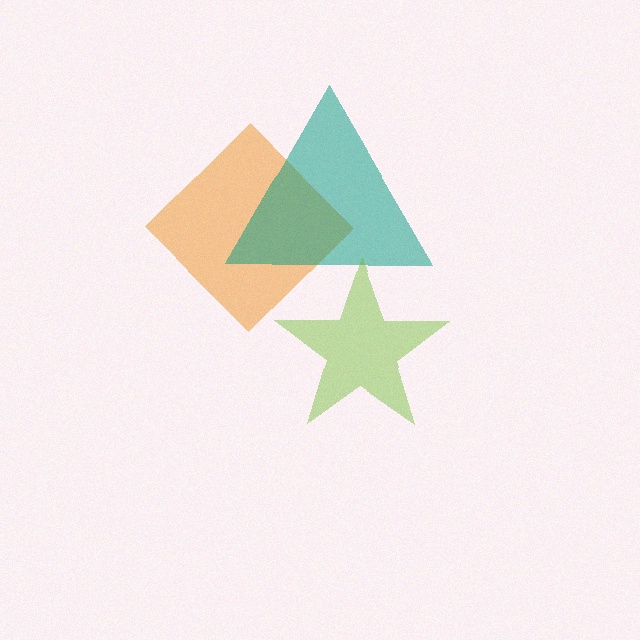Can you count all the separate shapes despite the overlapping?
Yes, there are 3 separate shapes.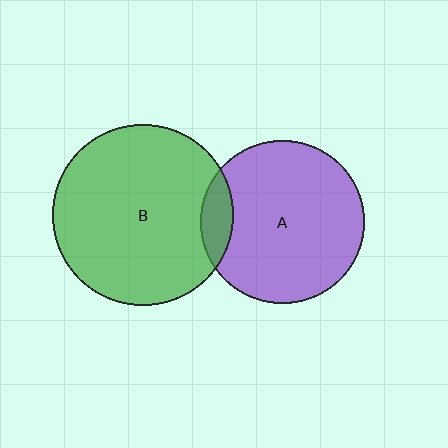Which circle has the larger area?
Circle B (green).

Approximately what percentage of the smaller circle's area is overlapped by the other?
Approximately 10%.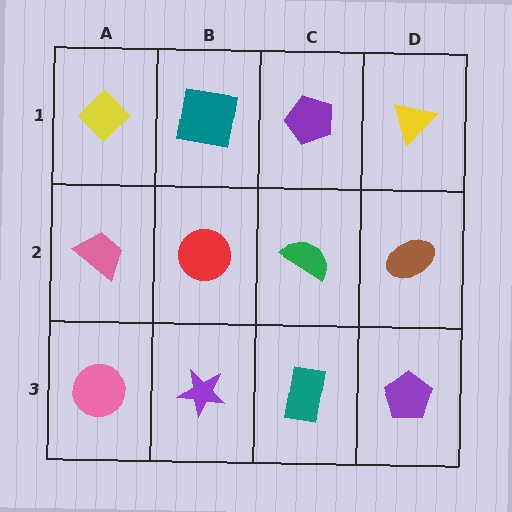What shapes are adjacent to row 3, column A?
A pink trapezoid (row 2, column A), a purple star (row 3, column B).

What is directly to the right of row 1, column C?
A yellow triangle.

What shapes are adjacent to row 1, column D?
A brown ellipse (row 2, column D), a purple pentagon (row 1, column C).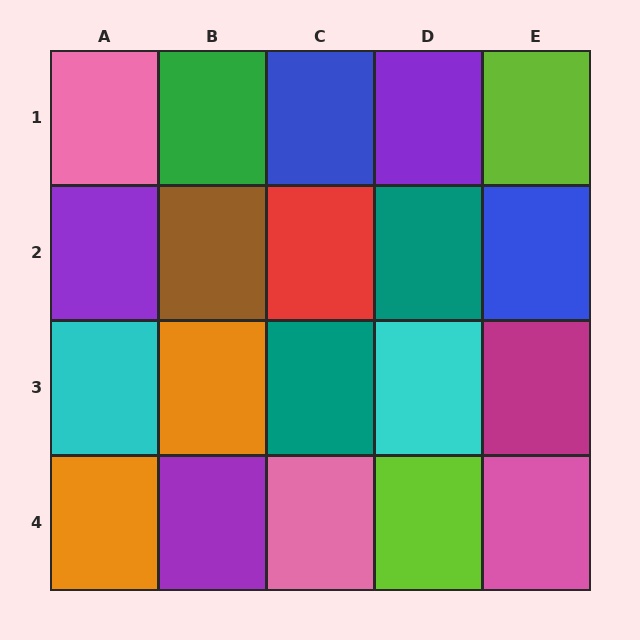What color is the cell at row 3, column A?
Cyan.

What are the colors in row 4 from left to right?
Orange, purple, pink, lime, pink.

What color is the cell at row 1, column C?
Blue.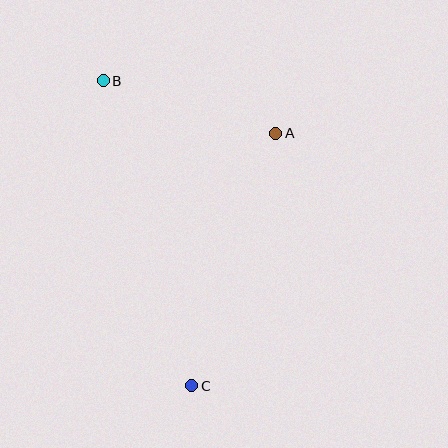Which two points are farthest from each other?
Points B and C are farthest from each other.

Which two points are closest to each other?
Points A and B are closest to each other.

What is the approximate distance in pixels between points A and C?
The distance between A and C is approximately 266 pixels.